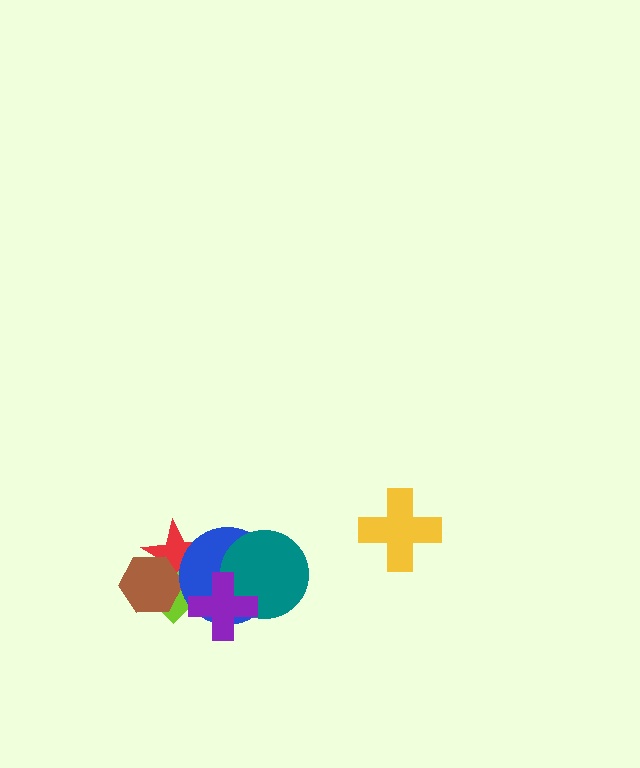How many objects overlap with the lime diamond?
4 objects overlap with the lime diamond.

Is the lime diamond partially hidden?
Yes, it is partially covered by another shape.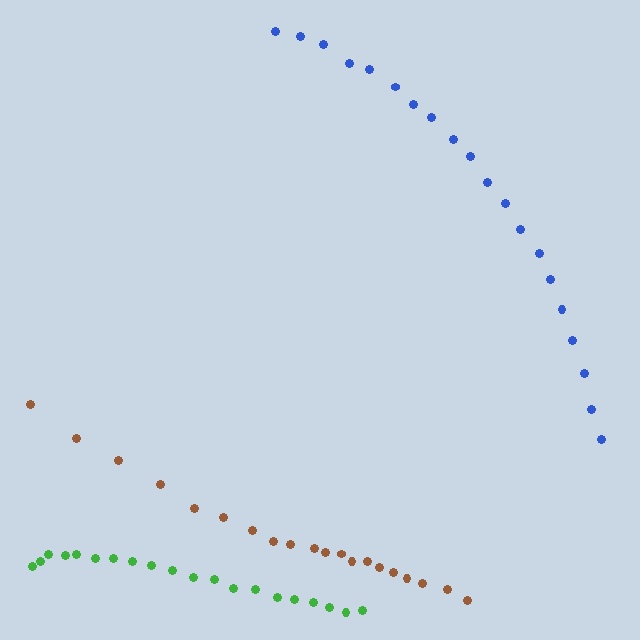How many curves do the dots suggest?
There are 3 distinct paths.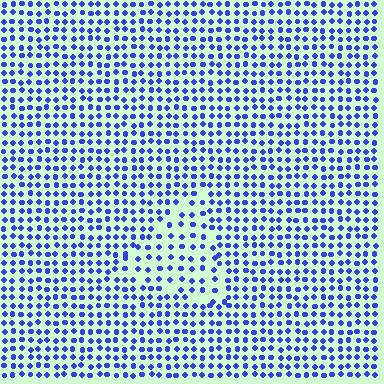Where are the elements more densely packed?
The elements are more densely packed outside the triangle boundary.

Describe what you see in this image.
The image contains small blue elements arranged at two different densities. A triangle-shaped region is visible where the elements are less densely packed than the surrounding area.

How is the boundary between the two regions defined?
The boundary is defined by a change in element density (approximately 1.6x ratio). All elements are the same color, size, and shape.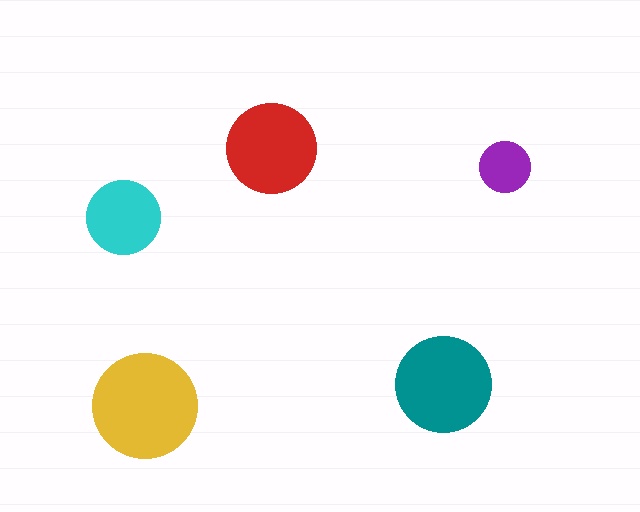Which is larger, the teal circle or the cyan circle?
The teal one.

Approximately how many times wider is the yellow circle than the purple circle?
About 2 times wider.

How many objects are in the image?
There are 5 objects in the image.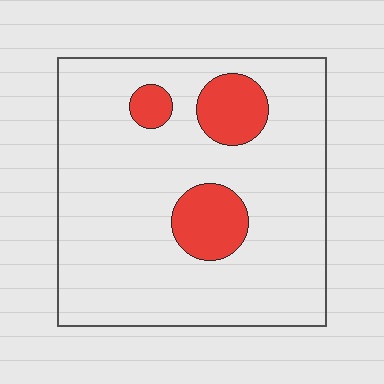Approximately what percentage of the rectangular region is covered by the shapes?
Approximately 15%.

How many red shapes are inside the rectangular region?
3.